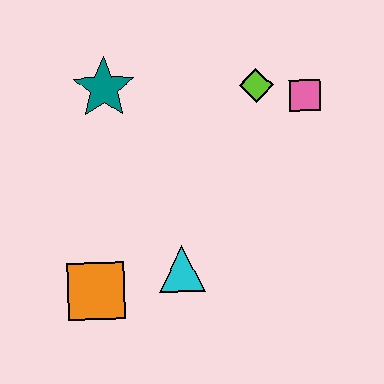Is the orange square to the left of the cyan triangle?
Yes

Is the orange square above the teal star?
No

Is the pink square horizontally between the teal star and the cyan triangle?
No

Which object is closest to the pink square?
The lime diamond is closest to the pink square.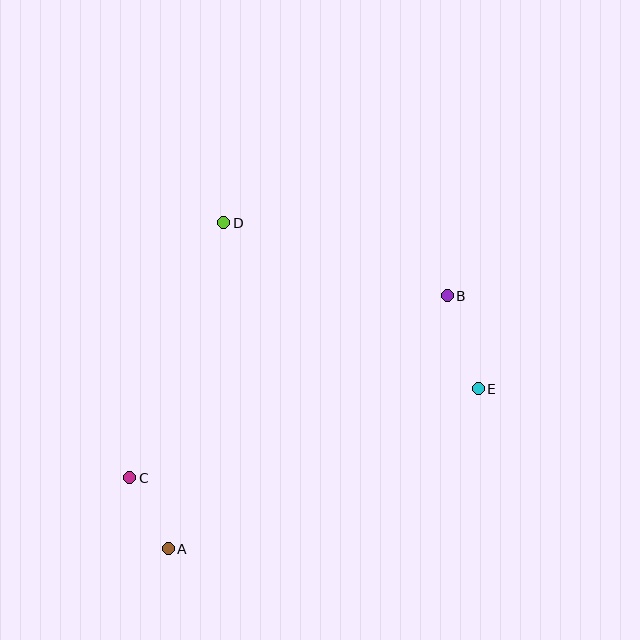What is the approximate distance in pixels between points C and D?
The distance between C and D is approximately 272 pixels.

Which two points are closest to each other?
Points A and C are closest to each other.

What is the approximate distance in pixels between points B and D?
The distance between B and D is approximately 235 pixels.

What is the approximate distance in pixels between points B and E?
The distance between B and E is approximately 98 pixels.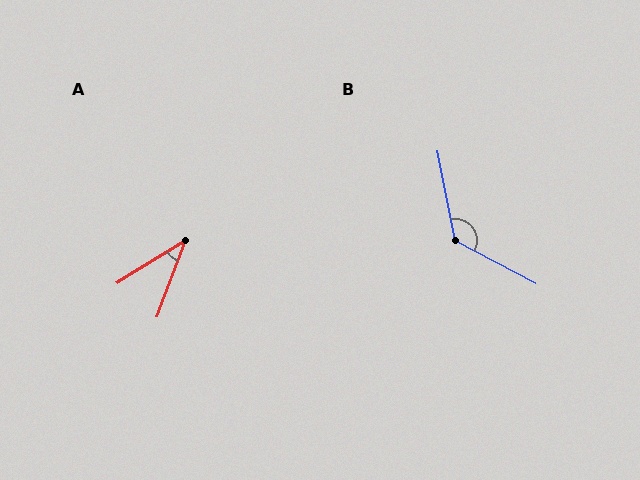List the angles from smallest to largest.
A (38°), B (129°).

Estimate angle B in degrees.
Approximately 129 degrees.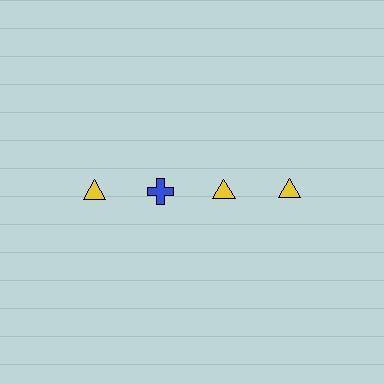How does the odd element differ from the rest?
It differs in both color (blue instead of yellow) and shape (cross instead of triangle).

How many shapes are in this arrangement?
There are 4 shapes arranged in a grid pattern.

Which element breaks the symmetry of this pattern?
The blue cross in the top row, second from left column breaks the symmetry. All other shapes are yellow triangles.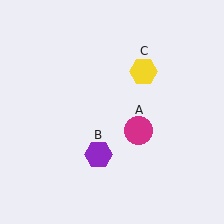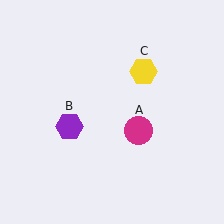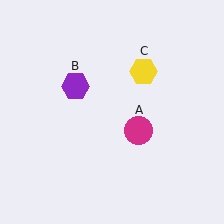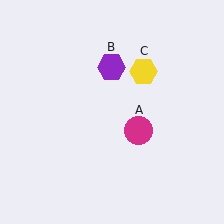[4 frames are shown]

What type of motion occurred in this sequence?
The purple hexagon (object B) rotated clockwise around the center of the scene.